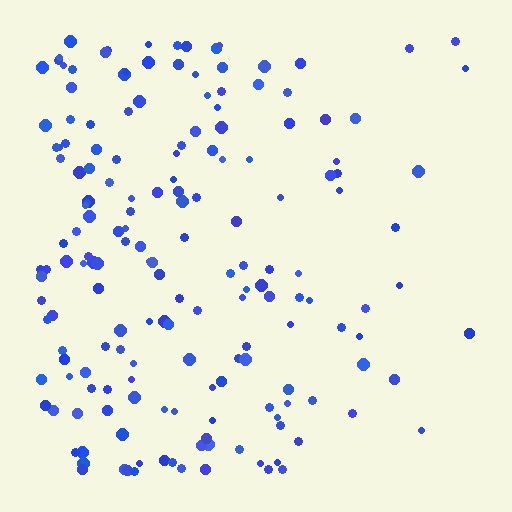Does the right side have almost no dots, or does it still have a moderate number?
Still a moderate number, just noticeably fewer than the left.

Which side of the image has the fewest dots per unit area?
The right.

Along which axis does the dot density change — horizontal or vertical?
Horizontal.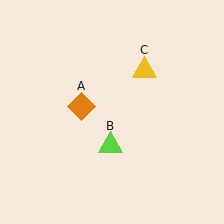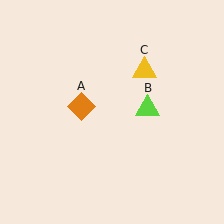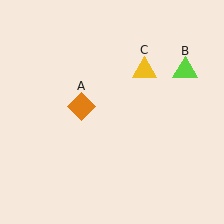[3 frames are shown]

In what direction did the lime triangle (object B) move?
The lime triangle (object B) moved up and to the right.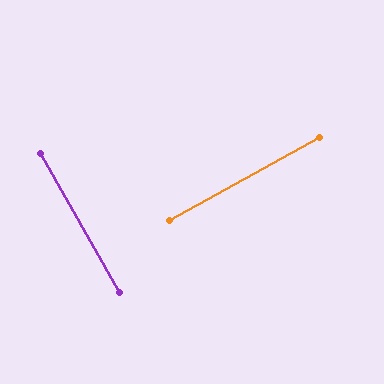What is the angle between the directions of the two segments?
Approximately 89 degrees.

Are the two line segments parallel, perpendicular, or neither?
Perpendicular — they meet at approximately 89°.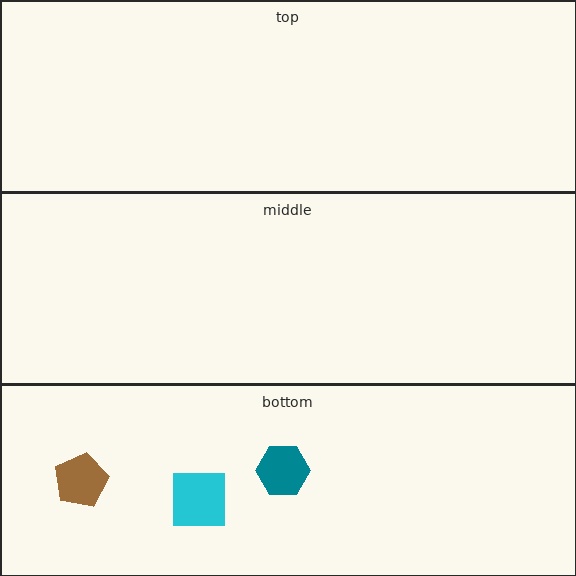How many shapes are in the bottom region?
3.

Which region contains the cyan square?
The bottom region.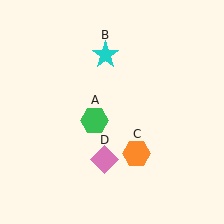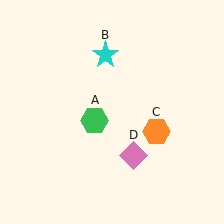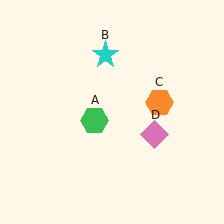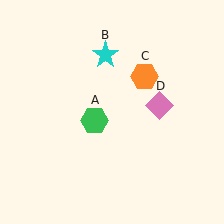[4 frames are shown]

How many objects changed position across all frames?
2 objects changed position: orange hexagon (object C), pink diamond (object D).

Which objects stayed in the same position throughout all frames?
Green hexagon (object A) and cyan star (object B) remained stationary.